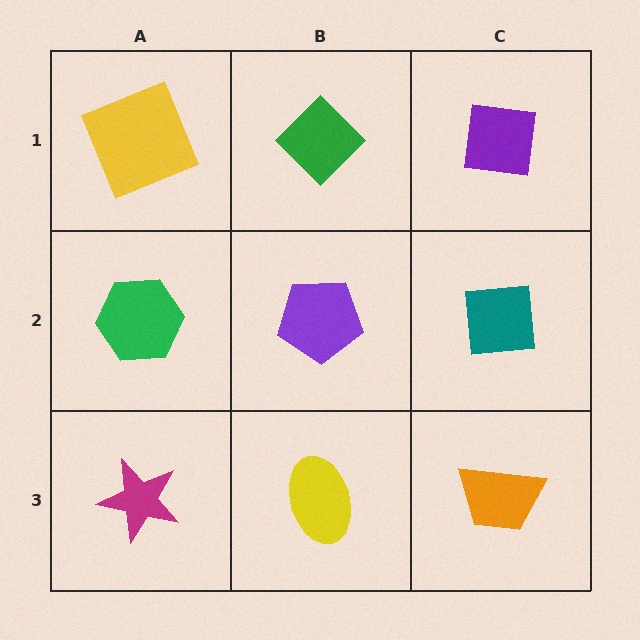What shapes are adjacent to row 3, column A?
A green hexagon (row 2, column A), a yellow ellipse (row 3, column B).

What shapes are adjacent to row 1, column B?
A purple pentagon (row 2, column B), a yellow square (row 1, column A), a purple square (row 1, column C).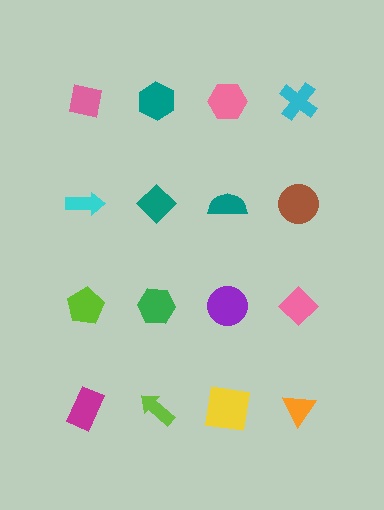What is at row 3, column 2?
A green hexagon.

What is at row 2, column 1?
A cyan arrow.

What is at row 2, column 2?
A teal diamond.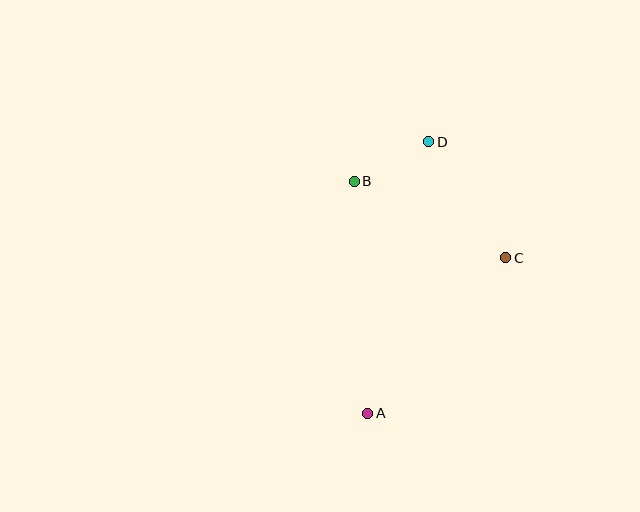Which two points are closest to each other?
Points B and D are closest to each other.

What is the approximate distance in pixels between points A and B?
The distance between A and B is approximately 232 pixels.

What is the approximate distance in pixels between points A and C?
The distance between A and C is approximately 208 pixels.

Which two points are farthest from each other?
Points A and D are farthest from each other.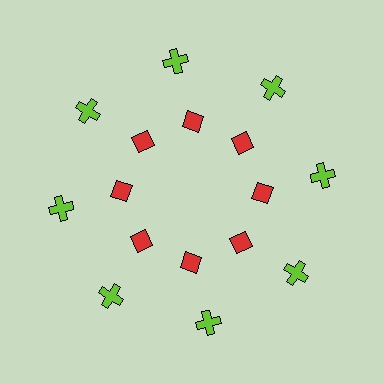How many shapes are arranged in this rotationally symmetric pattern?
There are 16 shapes, arranged in 8 groups of 2.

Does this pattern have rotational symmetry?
Yes, this pattern has 8-fold rotational symmetry. It looks the same after rotating 45 degrees around the center.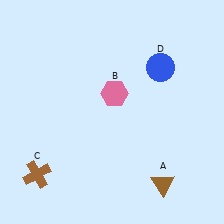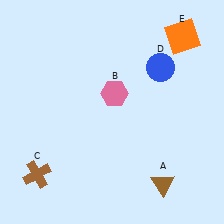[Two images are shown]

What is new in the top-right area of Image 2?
An orange square (E) was added in the top-right area of Image 2.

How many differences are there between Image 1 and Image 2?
There is 1 difference between the two images.